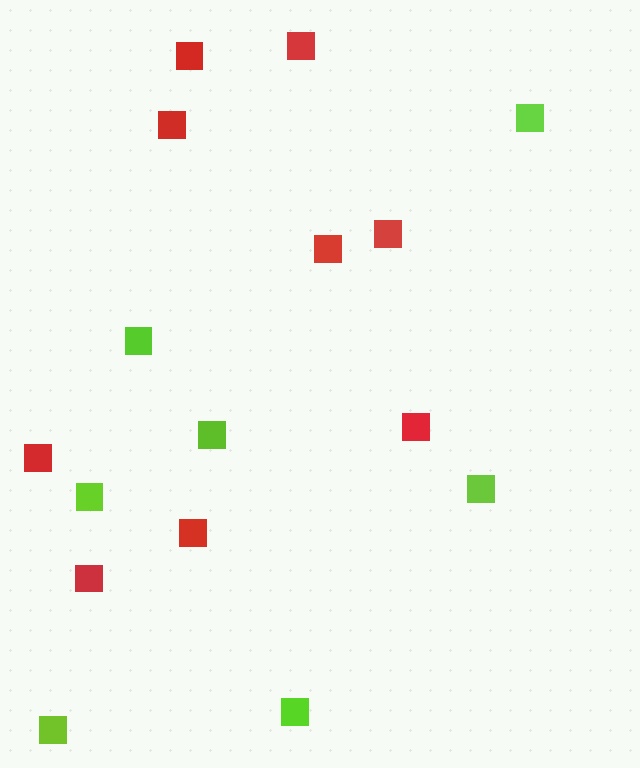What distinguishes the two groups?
There are 2 groups: one group of lime squares (7) and one group of red squares (9).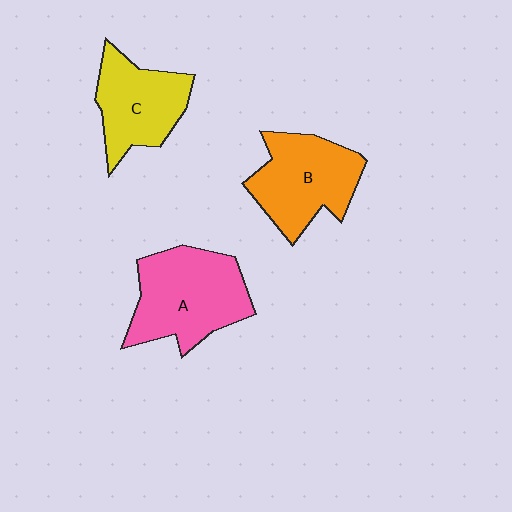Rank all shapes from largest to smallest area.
From largest to smallest: A (pink), B (orange), C (yellow).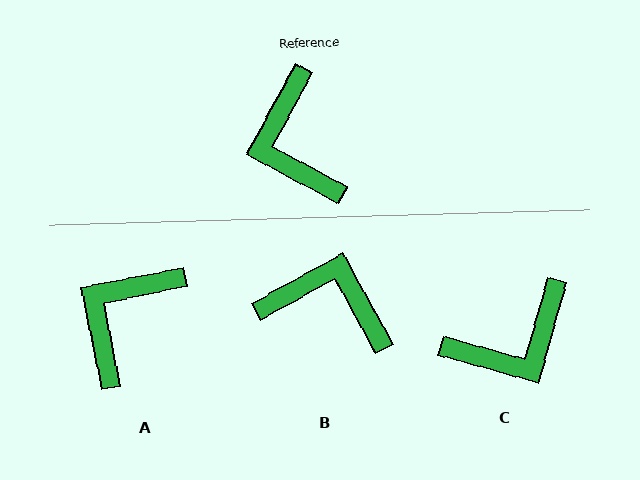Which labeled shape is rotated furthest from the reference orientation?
B, about 123 degrees away.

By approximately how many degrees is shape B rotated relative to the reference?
Approximately 123 degrees clockwise.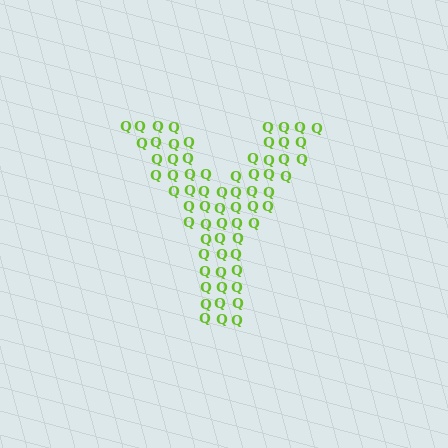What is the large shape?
The large shape is the letter Y.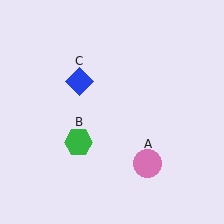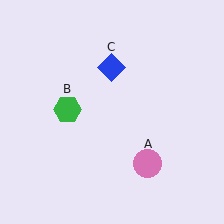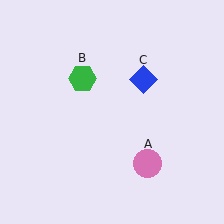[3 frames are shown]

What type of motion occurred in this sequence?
The green hexagon (object B), blue diamond (object C) rotated clockwise around the center of the scene.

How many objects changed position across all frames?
2 objects changed position: green hexagon (object B), blue diamond (object C).